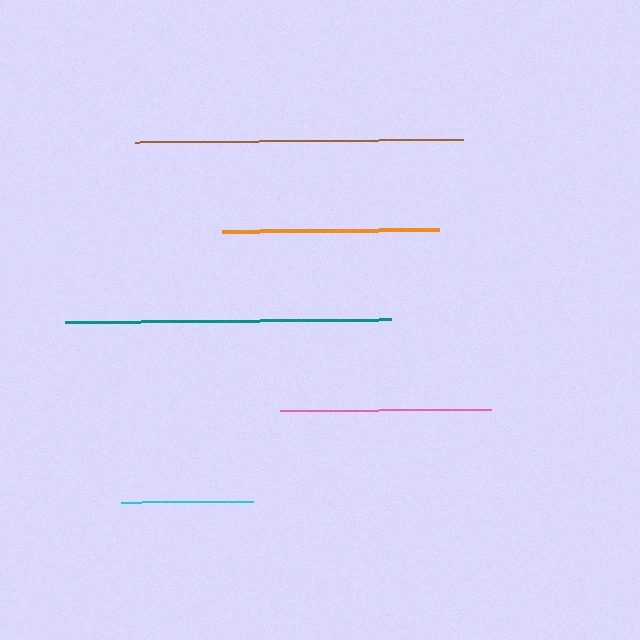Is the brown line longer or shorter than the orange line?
The brown line is longer than the orange line.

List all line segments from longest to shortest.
From longest to shortest: brown, teal, orange, pink, cyan.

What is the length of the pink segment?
The pink segment is approximately 211 pixels long.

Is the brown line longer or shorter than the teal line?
The brown line is longer than the teal line.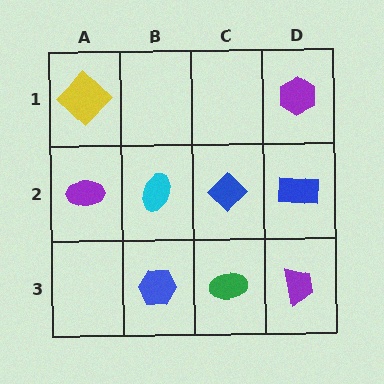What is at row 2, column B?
A cyan ellipse.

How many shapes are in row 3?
3 shapes.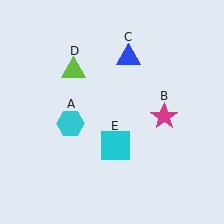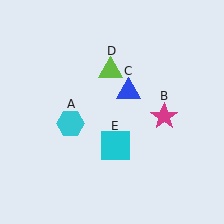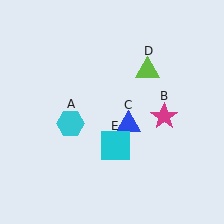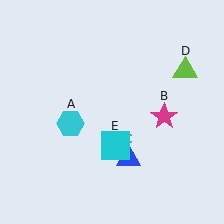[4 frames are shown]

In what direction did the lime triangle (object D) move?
The lime triangle (object D) moved right.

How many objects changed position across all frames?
2 objects changed position: blue triangle (object C), lime triangle (object D).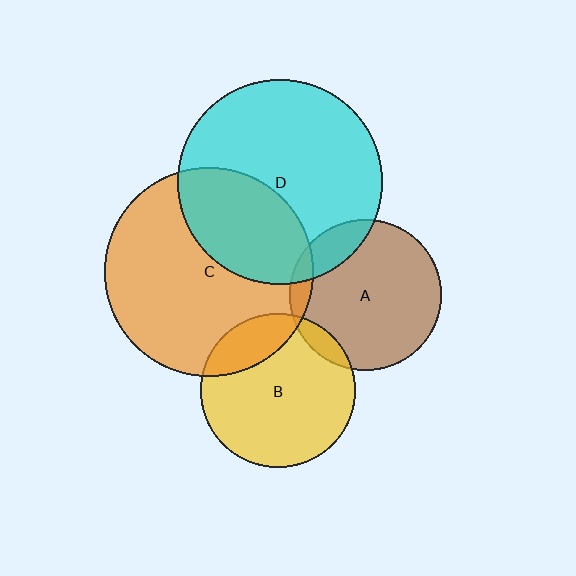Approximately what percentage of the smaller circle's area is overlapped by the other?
Approximately 20%.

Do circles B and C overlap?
Yes.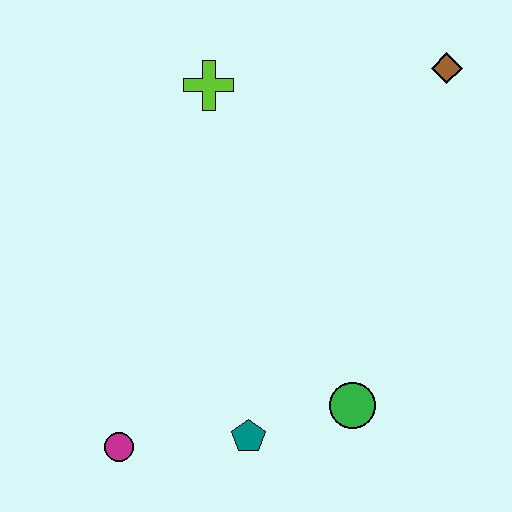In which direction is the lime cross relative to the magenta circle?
The lime cross is above the magenta circle.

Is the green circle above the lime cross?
No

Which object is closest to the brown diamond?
The lime cross is closest to the brown diamond.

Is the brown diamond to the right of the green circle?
Yes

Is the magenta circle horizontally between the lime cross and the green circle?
No